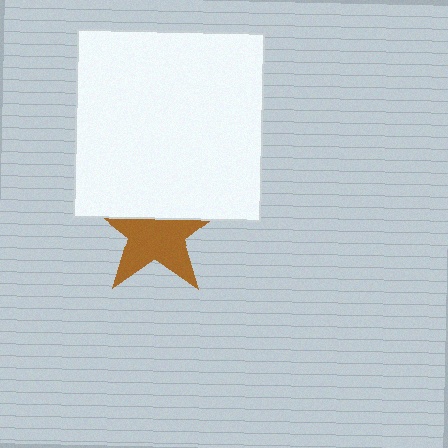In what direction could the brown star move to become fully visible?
The brown star could move down. That would shift it out from behind the white square entirely.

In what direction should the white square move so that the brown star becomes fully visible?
The white square should move up. That is the shortest direction to clear the overlap and leave the brown star fully visible.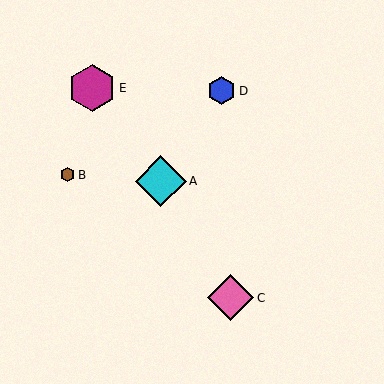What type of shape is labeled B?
Shape B is a brown hexagon.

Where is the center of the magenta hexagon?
The center of the magenta hexagon is at (92, 88).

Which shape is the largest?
The cyan diamond (labeled A) is the largest.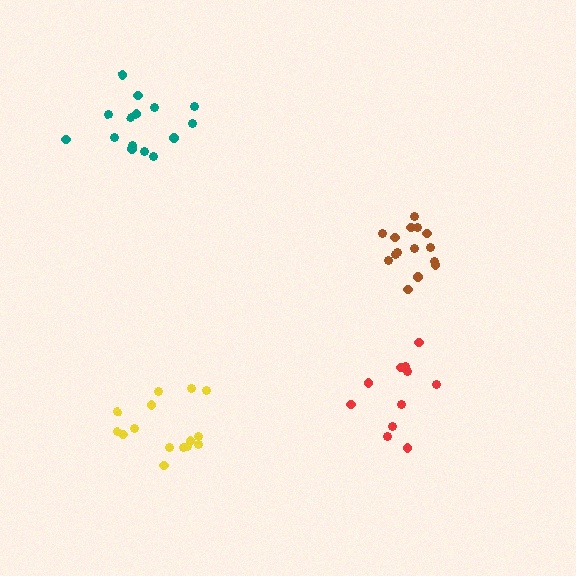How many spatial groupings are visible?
There are 4 spatial groupings.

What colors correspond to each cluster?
The clusters are colored: teal, red, brown, yellow.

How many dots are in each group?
Group 1: 15 dots, Group 2: 12 dots, Group 3: 15 dots, Group 4: 15 dots (57 total).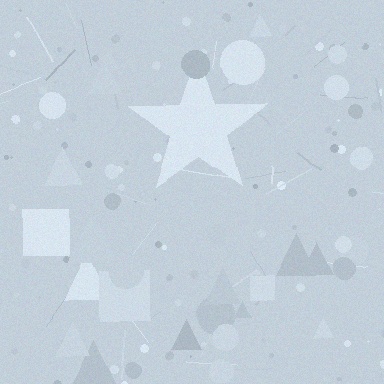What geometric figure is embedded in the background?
A star is embedded in the background.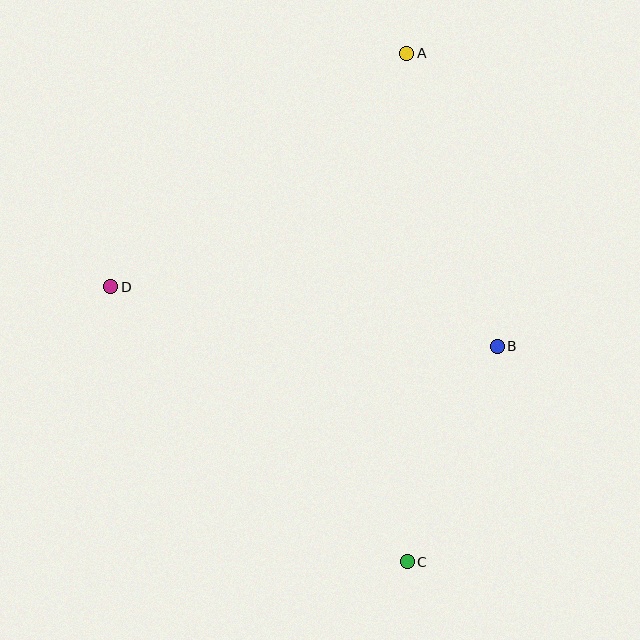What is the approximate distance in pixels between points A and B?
The distance between A and B is approximately 306 pixels.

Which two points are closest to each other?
Points B and C are closest to each other.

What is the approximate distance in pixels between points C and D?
The distance between C and D is approximately 404 pixels.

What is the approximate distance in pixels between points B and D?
The distance between B and D is approximately 391 pixels.